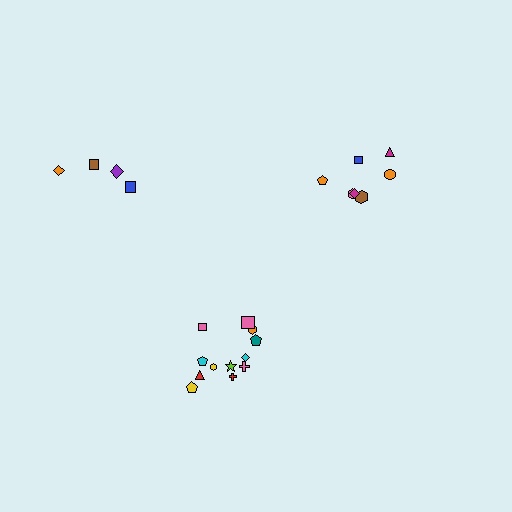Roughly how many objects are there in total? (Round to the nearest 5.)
Roughly 25 objects in total.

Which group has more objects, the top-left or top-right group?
The top-right group.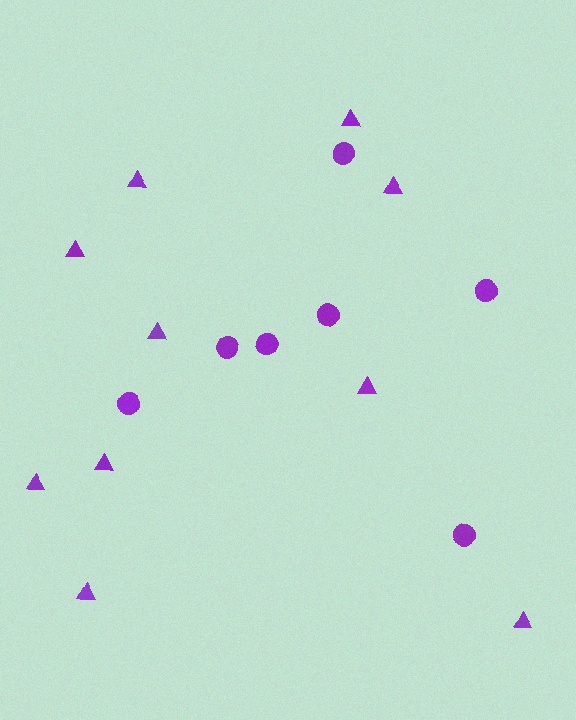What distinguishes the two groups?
There are 2 groups: one group of circles (7) and one group of triangles (10).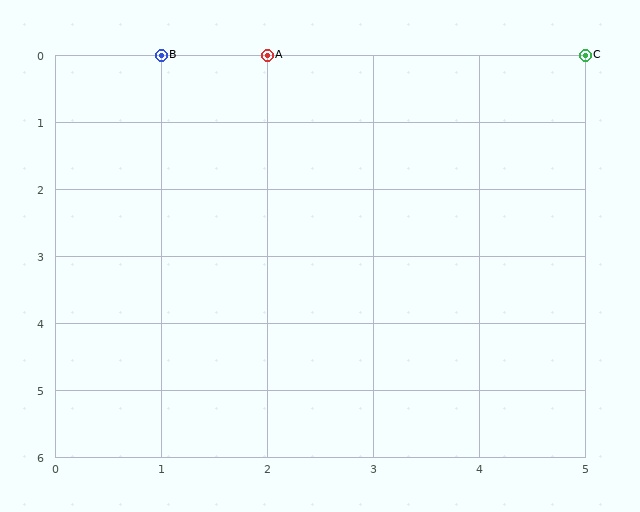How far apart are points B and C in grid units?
Points B and C are 4 columns apart.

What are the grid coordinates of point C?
Point C is at grid coordinates (5, 0).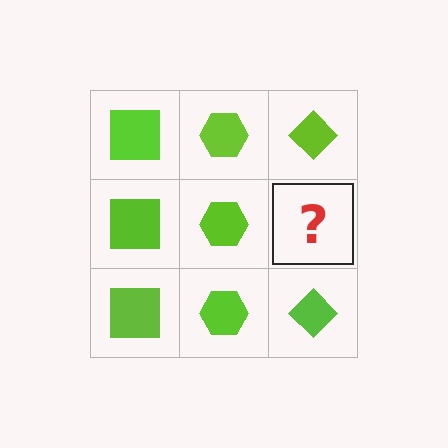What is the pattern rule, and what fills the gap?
The rule is that each column has a consistent shape. The gap should be filled with a lime diamond.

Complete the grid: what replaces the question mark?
The question mark should be replaced with a lime diamond.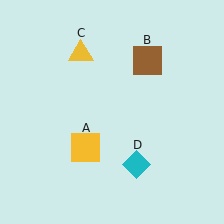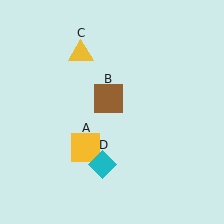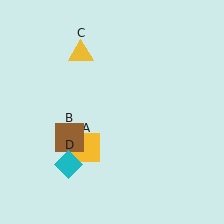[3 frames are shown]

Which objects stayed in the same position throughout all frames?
Yellow square (object A) and yellow triangle (object C) remained stationary.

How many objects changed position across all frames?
2 objects changed position: brown square (object B), cyan diamond (object D).